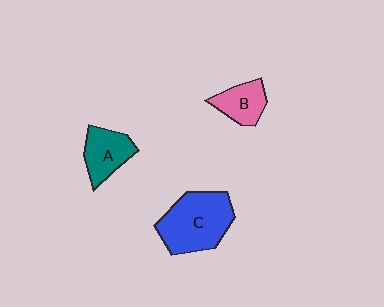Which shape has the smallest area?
Shape B (pink).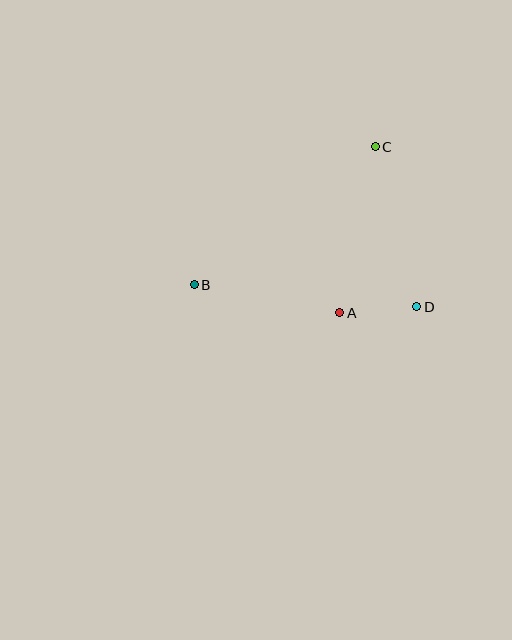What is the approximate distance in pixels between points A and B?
The distance between A and B is approximately 148 pixels.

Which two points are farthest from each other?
Points B and C are farthest from each other.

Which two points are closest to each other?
Points A and D are closest to each other.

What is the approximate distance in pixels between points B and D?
The distance between B and D is approximately 224 pixels.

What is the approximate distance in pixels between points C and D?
The distance between C and D is approximately 165 pixels.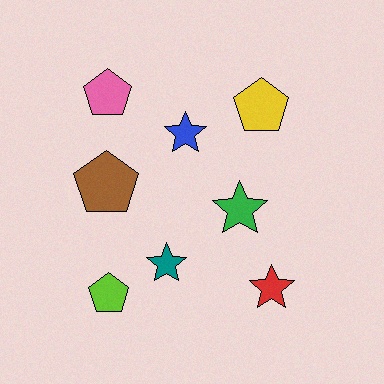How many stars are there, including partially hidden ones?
There are 4 stars.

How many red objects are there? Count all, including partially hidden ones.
There is 1 red object.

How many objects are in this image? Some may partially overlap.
There are 8 objects.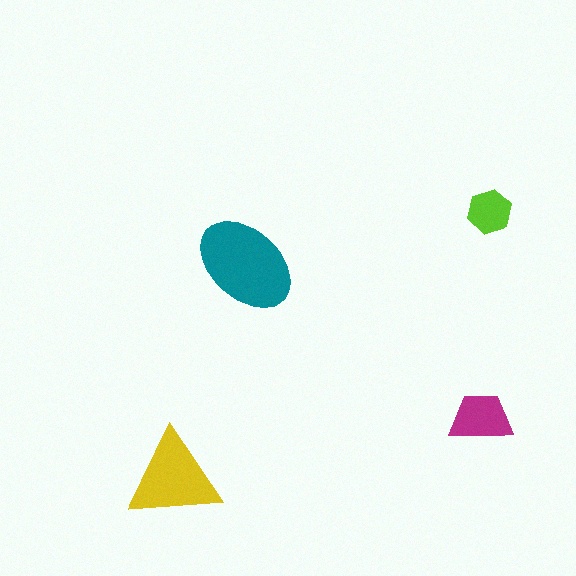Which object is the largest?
The teal ellipse.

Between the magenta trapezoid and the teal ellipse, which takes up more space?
The teal ellipse.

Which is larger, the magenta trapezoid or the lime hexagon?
The magenta trapezoid.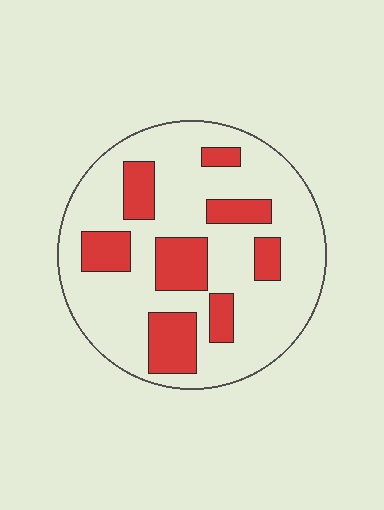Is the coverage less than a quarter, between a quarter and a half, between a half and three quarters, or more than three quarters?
Between a quarter and a half.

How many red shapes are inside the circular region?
8.